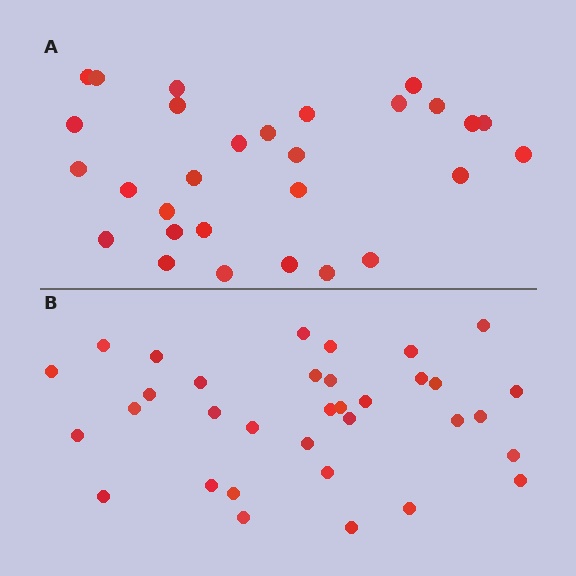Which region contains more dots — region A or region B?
Region B (the bottom region) has more dots.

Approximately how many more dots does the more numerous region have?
Region B has about 5 more dots than region A.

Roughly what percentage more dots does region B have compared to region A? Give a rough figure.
About 15% more.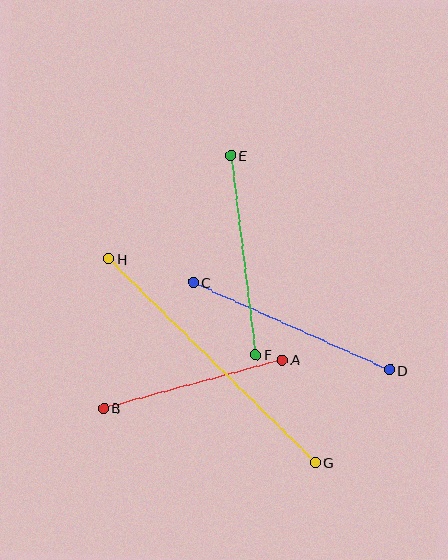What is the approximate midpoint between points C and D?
The midpoint is at approximately (291, 326) pixels.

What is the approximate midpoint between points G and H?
The midpoint is at approximately (212, 361) pixels.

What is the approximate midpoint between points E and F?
The midpoint is at approximately (243, 255) pixels.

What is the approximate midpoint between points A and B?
The midpoint is at approximately (193, 384) pixels.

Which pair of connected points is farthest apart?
Points G and H are farthest apart.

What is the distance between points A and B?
The distance is approximately 185 pixels.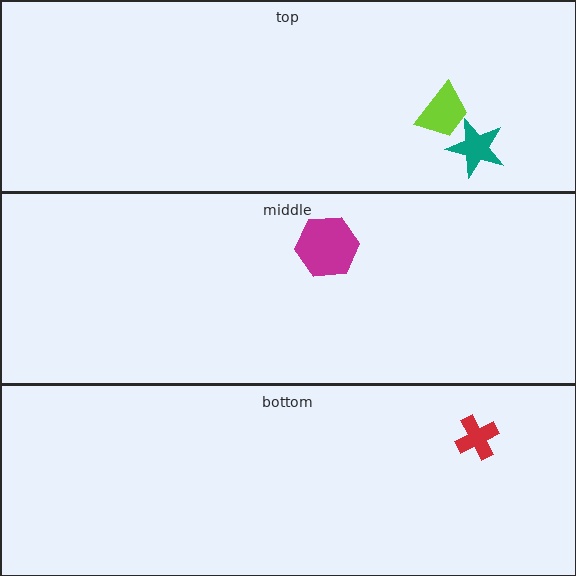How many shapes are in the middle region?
1.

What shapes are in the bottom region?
The red cross.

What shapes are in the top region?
The lime trapezoid, the teal star.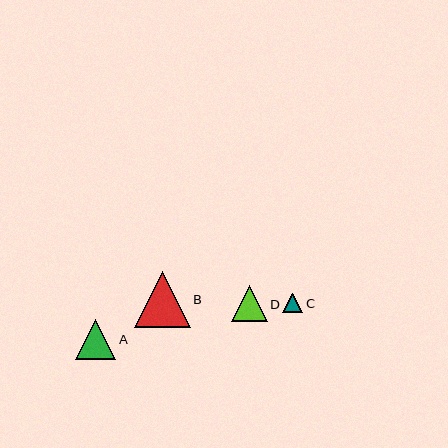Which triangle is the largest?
Triangle B is the largest with a size of approximately 56 pixels.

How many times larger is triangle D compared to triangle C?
Triangle D is approximately 1.8 times the size of triangle C.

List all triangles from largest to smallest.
From largest to smallest: B, A, D, C.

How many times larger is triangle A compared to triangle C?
Triangle A is approximately 2.0 times the size of triangle C.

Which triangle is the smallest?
Triangle C is the smallest with a size of approximately 20 pixels.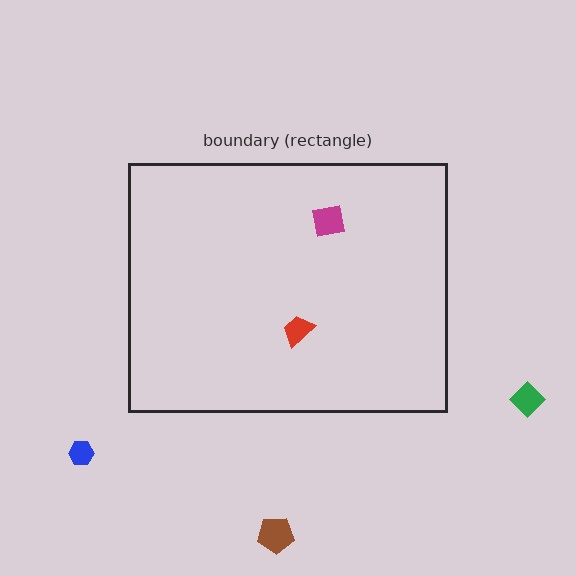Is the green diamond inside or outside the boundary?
Outside.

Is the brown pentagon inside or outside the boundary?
Outside.